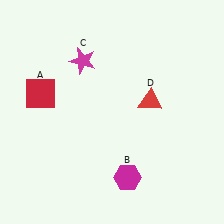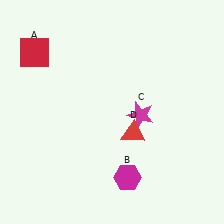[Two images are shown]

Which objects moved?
The objects that moved are: the red square (A), the magenta star (C), the red triangle (D).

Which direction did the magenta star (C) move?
The magenta star (C) moved right.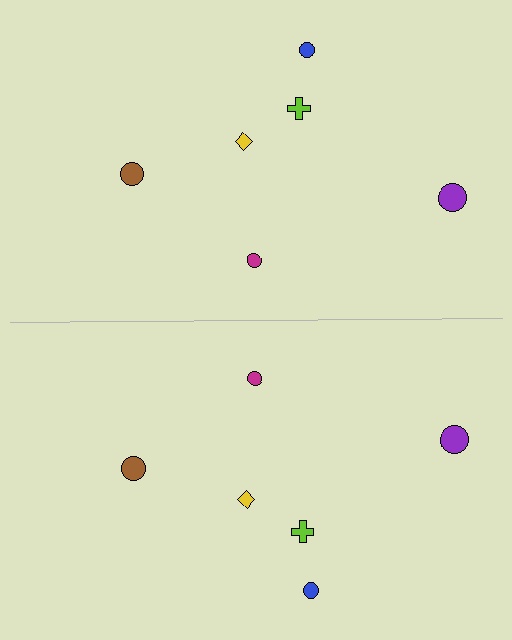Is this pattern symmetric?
Yes, this pattern has bilateral (reflection) symmetry.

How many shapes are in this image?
There are 12 shapes in this image.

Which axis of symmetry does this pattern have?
The pattern has a horizontal axis of symmetry running through the center of the image.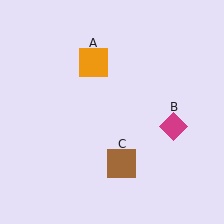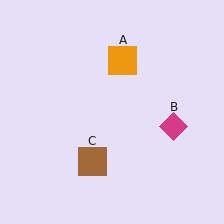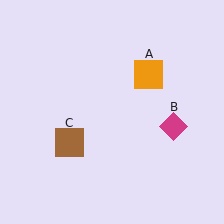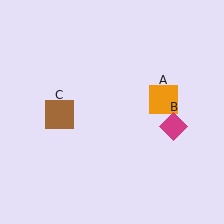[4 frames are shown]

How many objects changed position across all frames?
2 objects changed position: orange square (object A), brown square (object C).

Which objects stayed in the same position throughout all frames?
Magenta diamond (object B) remained stationary.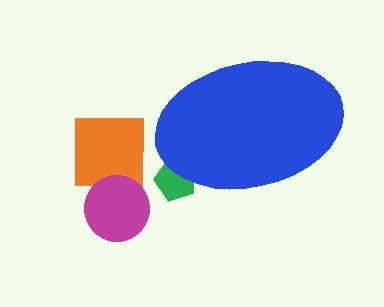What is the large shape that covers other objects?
A blue ellipse.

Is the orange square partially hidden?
No, the orange square is fully visible.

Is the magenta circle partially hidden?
No, the magenta circle is fully visible.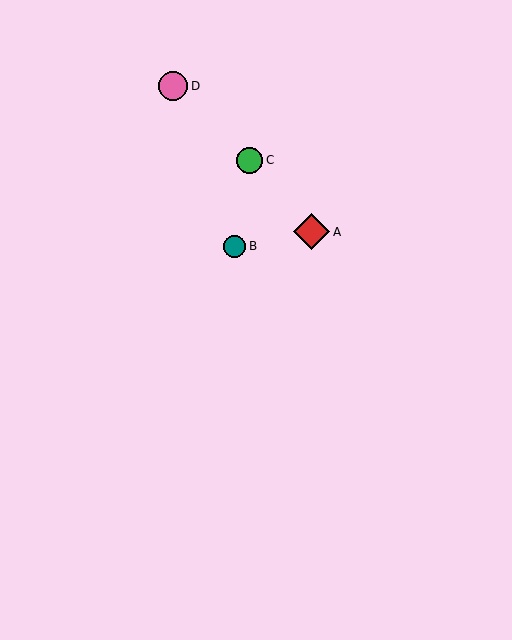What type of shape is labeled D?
Shape D is a pink circle.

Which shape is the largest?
The red diamond (labeled A) is the largest.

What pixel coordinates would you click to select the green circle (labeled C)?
Click at (250, 160) to select the green circle C.